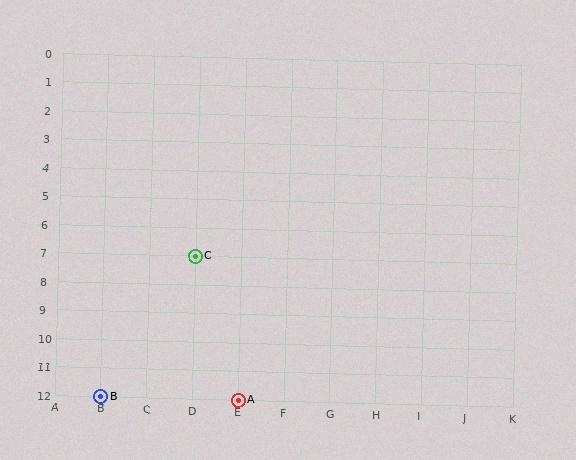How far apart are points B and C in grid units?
Points B and C are 2 columns and 5 rows apart (about 5.4 grid units diagonally).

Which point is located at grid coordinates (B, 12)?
Point B is at (B, 12).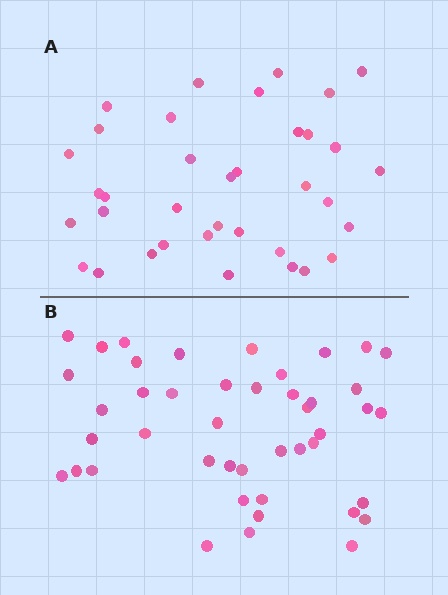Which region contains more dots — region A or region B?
Region B (the bottom region) has more dots.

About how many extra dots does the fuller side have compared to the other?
Region B has roughly 8 or so more dots than region A.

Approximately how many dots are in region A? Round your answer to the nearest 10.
About 40 dots. (The exact count is 36, which rounds to 40.)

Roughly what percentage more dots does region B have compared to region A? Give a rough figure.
About 20% more.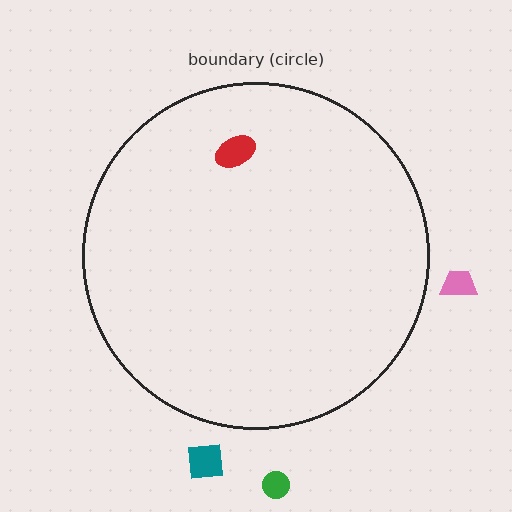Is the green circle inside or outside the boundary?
Outside.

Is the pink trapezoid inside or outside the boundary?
Outside.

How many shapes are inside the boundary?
1 inside, 3 outside.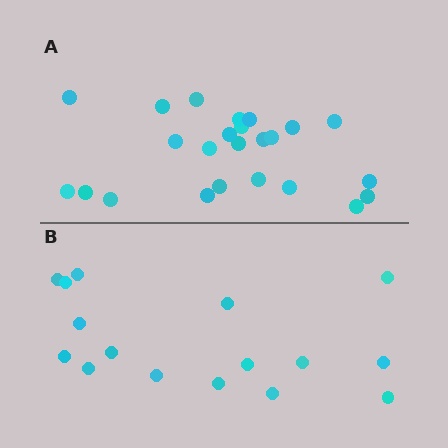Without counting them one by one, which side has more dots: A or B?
Region A (the top region) has more dots.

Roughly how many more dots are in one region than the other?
Region A has roughly 8 or so more dots than region B.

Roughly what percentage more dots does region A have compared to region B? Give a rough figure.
About 50% more.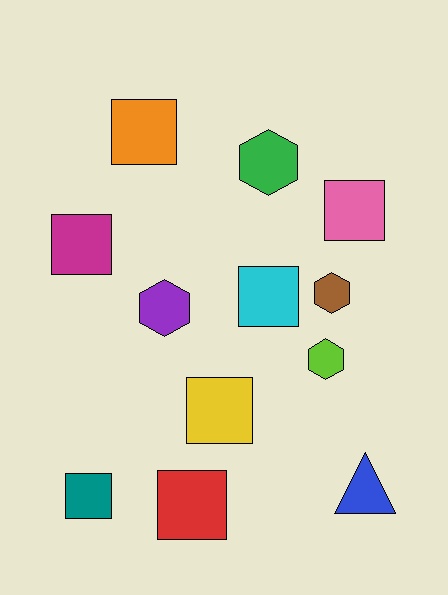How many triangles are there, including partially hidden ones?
There is 1 triangle.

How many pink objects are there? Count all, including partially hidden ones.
There is 1 pink object.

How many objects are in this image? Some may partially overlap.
There are 12 objects.